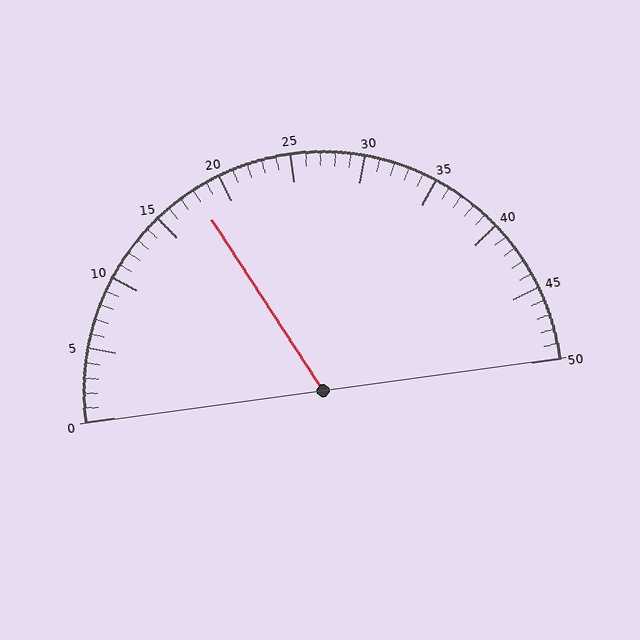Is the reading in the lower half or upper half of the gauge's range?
The reading is in the lower half of the range (0 to 50).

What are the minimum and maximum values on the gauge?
The gauge ranges from 0 to 50.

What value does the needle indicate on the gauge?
The needle indicates approximately 18.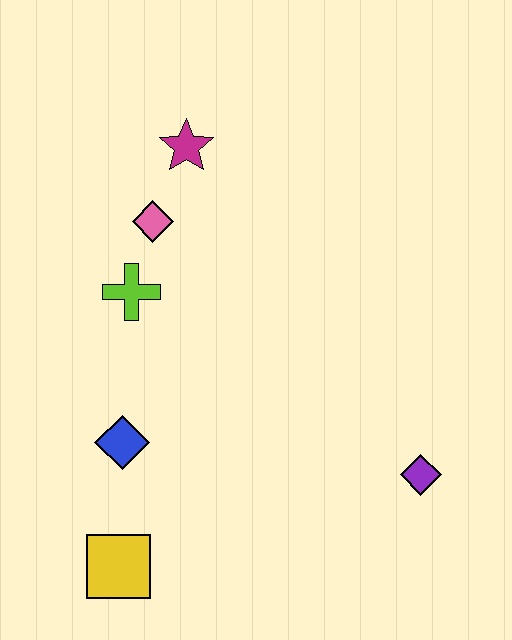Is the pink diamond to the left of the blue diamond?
No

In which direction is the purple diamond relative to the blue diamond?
The purple diamond is to the right of the blue diamond.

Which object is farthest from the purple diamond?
The magenta star is farthest from the purple diamond.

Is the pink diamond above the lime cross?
Yes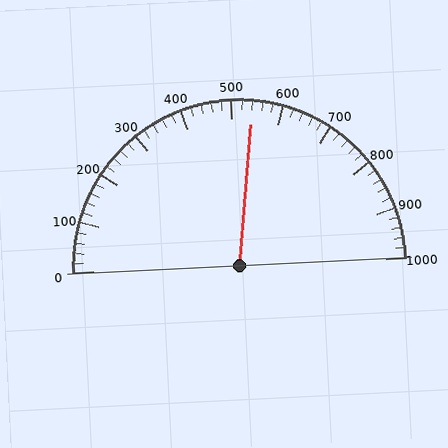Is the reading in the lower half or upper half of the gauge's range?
The reading is in the upper half of the range (0 to 1000).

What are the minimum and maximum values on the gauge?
The gauge ranges from 0 to 1000.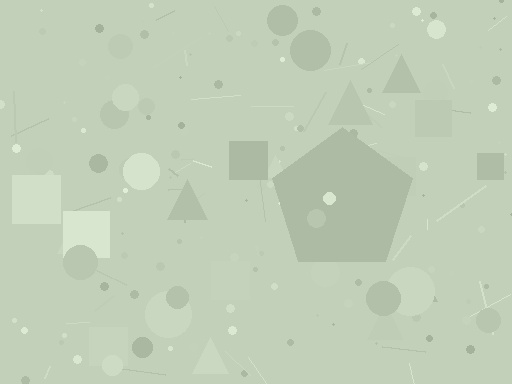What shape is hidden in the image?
A pentagon is hidden in the image.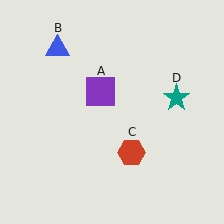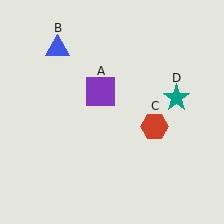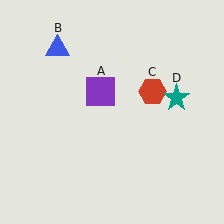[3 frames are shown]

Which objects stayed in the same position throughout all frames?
Purple square (object A) and blue triangle (object B) and teal star (object D) remained stationary.